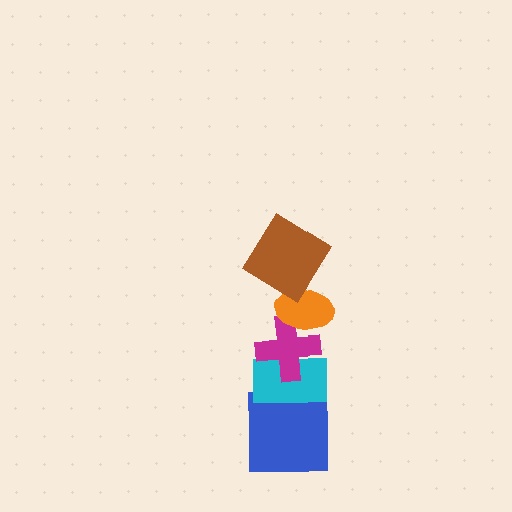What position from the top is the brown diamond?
The brown diamond is 1st from the top.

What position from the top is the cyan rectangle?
The cyan rectangle is 4th from the top.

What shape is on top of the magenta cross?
The orange ellipse is on top of the magenta cross.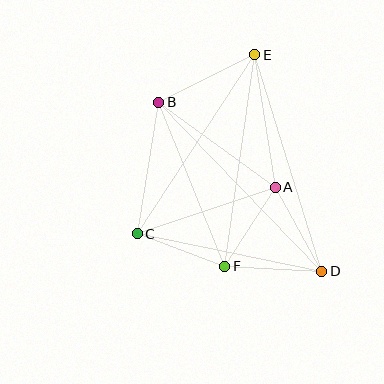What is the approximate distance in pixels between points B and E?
The distance between B and E is approximately 107 pixels.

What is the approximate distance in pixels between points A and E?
The distance between A and E is approximately 134 pixels.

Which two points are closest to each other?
Points C and F are closest to each other.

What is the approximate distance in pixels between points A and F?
The distance between A and F is approximately 94 pixels.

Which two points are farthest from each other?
Points B and D are farthest from each other.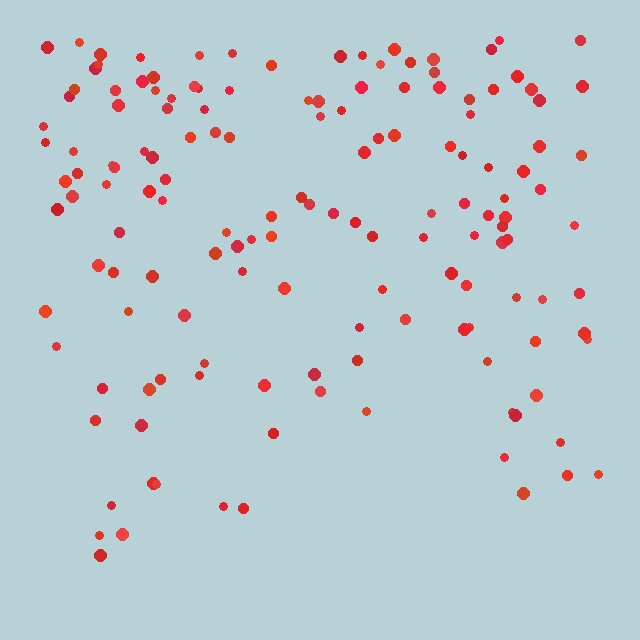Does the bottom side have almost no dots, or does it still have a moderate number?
Still a moderate number, just noticeably fewer than the top.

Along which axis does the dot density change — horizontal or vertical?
Vertical.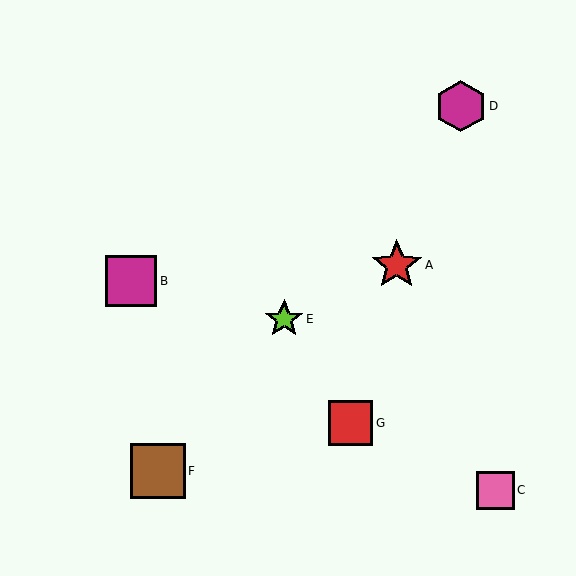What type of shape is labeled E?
Shape E is a lime star.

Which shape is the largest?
The brown square (labeled F) is the largest.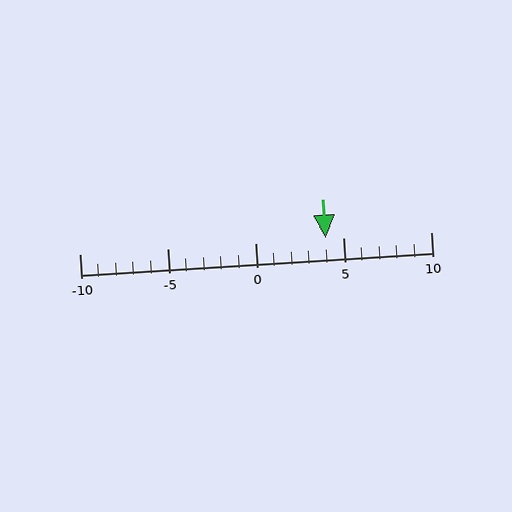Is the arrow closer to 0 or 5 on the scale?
The arrow is closer to 5.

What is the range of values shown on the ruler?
The ruler shows values from -10 to 10.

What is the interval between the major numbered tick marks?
The major tick marks are spaced 5 units apart.